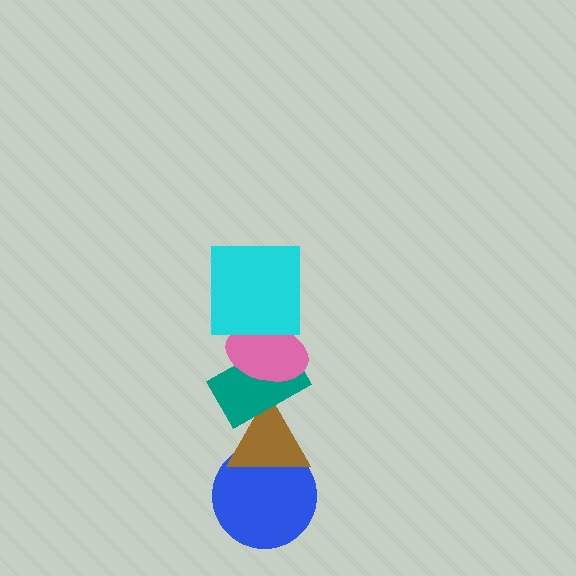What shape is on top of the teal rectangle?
The pink ellipse is on top of the teal rectangle.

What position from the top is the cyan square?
The cyan square is 1st from the top.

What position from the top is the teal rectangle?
The teal rectangle is 3rd from the top.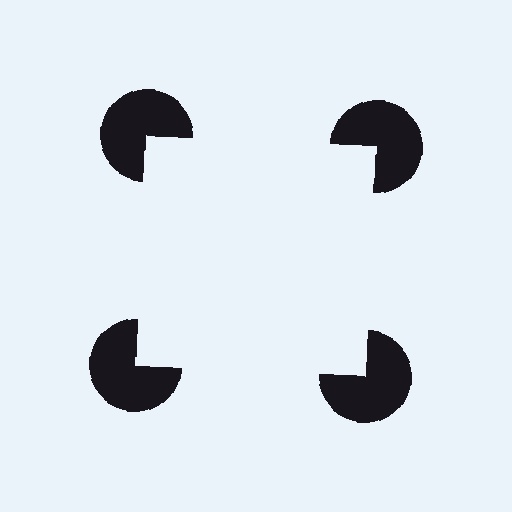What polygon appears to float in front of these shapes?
An illusory square — its edges are inferred from the aligned wedge cuts in the pac-man discs, not physically drawn.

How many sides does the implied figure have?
4 sides.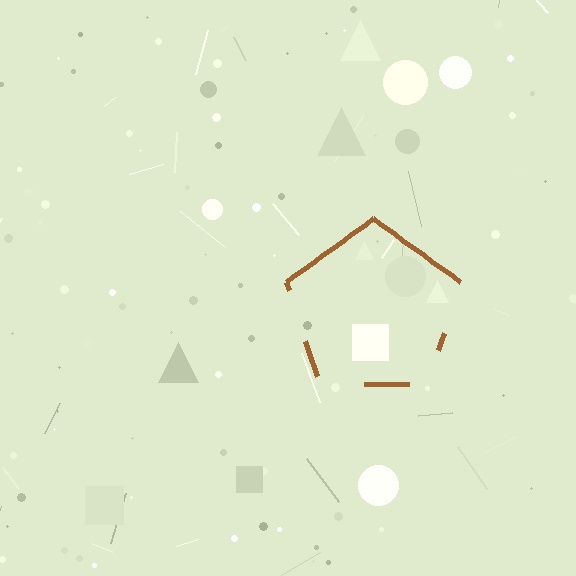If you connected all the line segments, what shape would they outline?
They would outline a pentagon.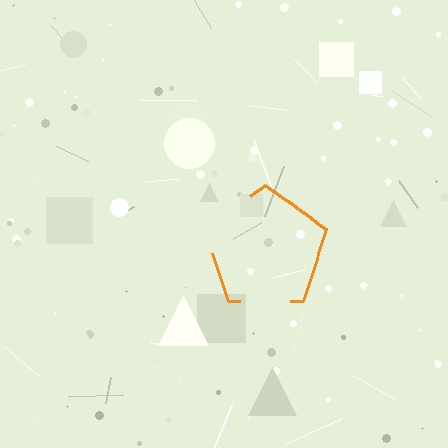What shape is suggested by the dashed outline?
The dashed outline suggests a pentagon.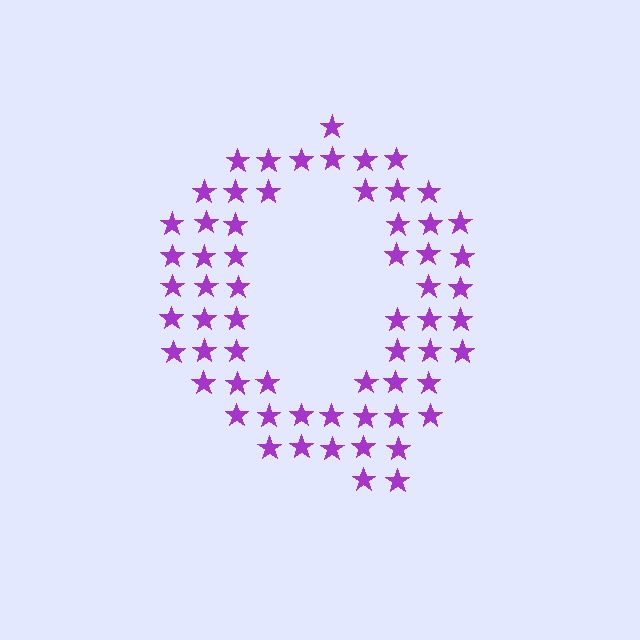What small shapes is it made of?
It is made of small stars.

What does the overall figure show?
The overall figure shows the letter Q.